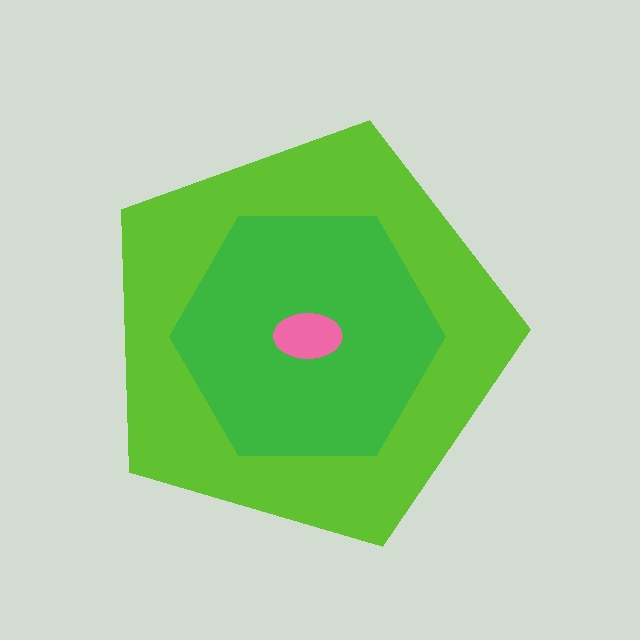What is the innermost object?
The pink ellipse.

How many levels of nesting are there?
3.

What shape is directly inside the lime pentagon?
The green hexagon.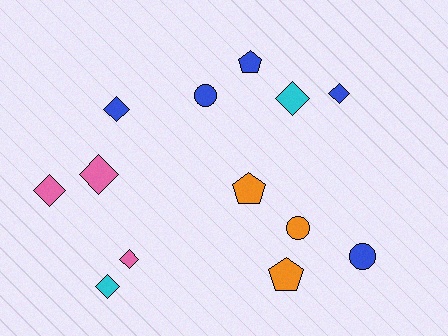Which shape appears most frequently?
Diamond, with 7 objects.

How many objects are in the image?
There are 13 objects.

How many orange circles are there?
There is 1 orange circle.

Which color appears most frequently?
Blue, with 5 objects.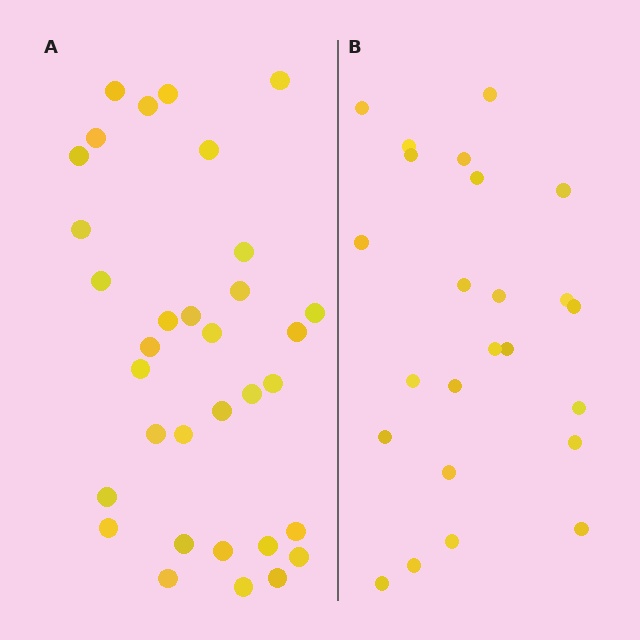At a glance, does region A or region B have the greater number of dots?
Region A (the left region) has more dots.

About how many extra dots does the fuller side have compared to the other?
Region A has roughly 8 or so more dots than region B.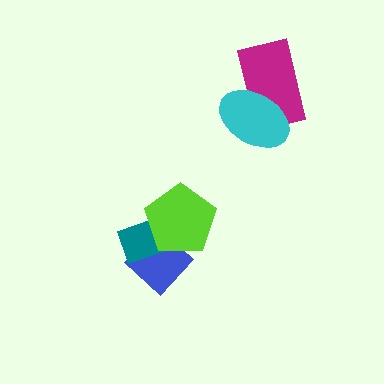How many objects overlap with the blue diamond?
2 objects overlap with the blue diamond.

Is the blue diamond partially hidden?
Yes, it is partially covered by another shape.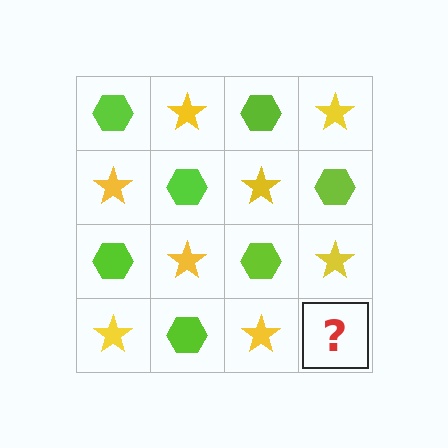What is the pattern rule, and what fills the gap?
The rule is that it alternates lime hexagon and yellow star in a checkerboard pattern. The gap should be filled with a lime hexagon.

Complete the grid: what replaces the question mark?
The question mark should be replaced with a lime hexagon.